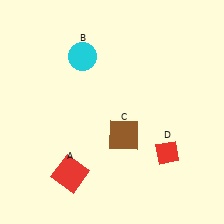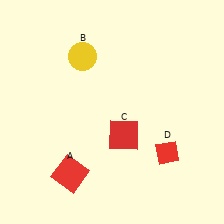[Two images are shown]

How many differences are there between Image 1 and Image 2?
There are 2 differences between the two images.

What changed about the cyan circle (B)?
In Image 1, B is cyan. In Image 2, it changed to yellow.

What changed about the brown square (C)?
In Image 1, C is brown. In Image 2, it changed to red.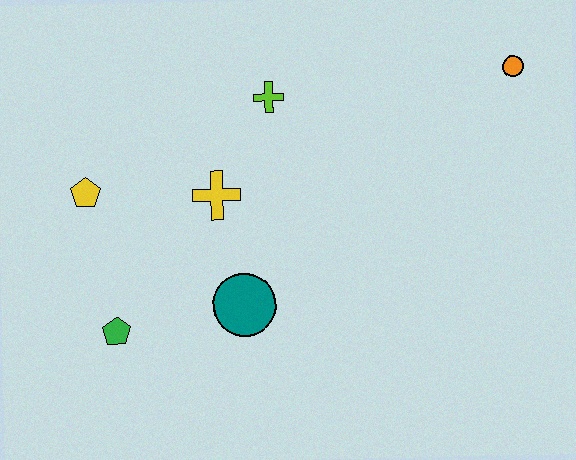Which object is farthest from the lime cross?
The green pentagon is farthest from the lime cross.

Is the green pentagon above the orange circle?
No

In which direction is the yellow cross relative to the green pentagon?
The yellow cross is above the green pentagon.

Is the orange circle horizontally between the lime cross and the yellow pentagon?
No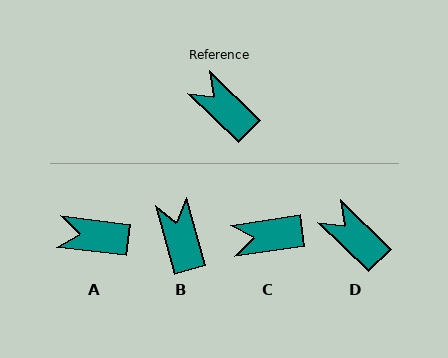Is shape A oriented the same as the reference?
No, it is off by about 37 degrees.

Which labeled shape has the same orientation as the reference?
D.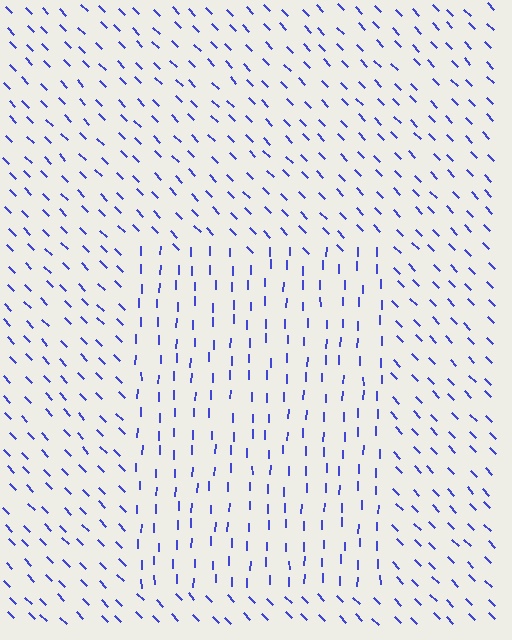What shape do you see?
I see a rectangle.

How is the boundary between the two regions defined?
The boundary is defined purely by a change in line orientation (approximately 45 degrees difference). All lines are the same color and thickness.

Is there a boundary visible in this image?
Yes, there is a texture boundary formed by a change in line orientation.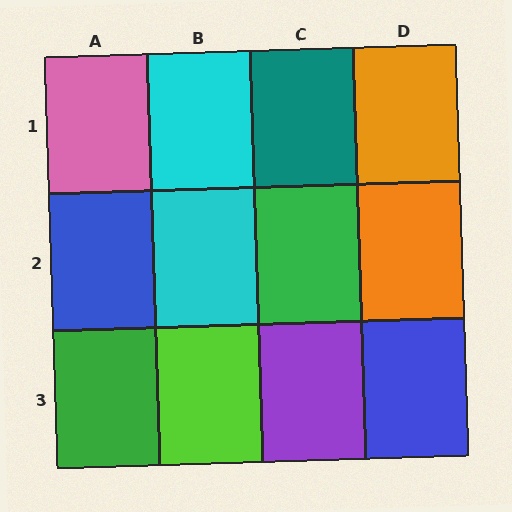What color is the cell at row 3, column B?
Lime.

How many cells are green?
2 cells are green.